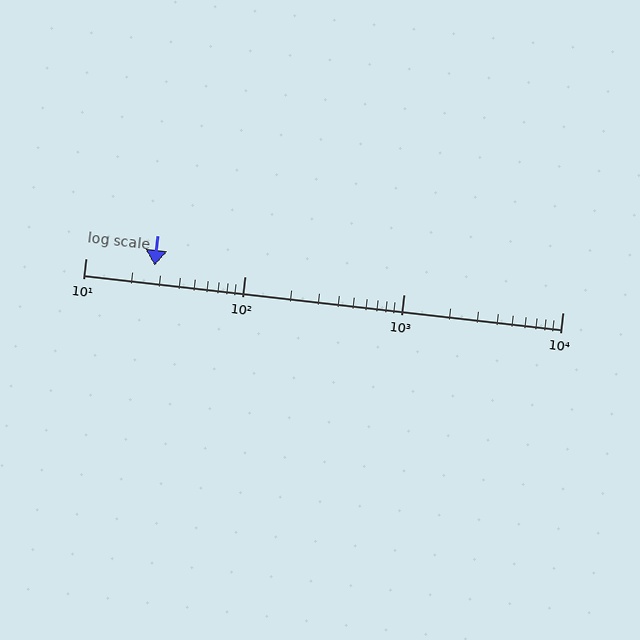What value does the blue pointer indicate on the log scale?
The pointer indicates approximately 27.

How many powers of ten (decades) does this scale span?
The scale spans 3 decades, from 10 to 10000.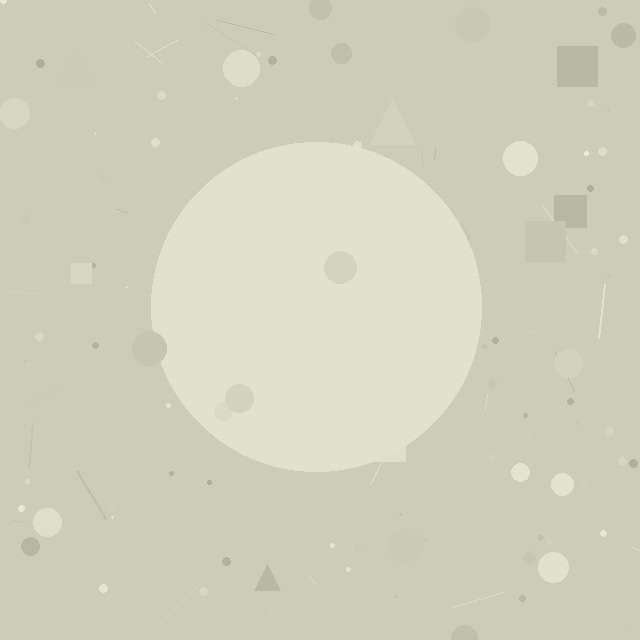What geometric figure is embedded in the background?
A circle is embedded in the background.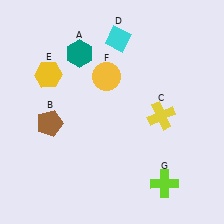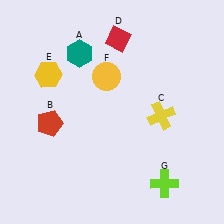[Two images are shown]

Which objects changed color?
B changed from brown to red. D changed from cyan to red.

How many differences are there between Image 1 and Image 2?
There are 2 differences between the two images.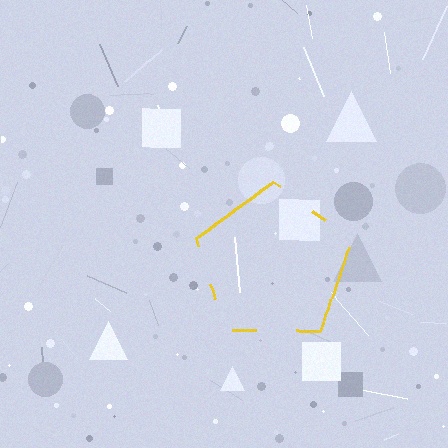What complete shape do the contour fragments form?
The contour fragments form a pentagon.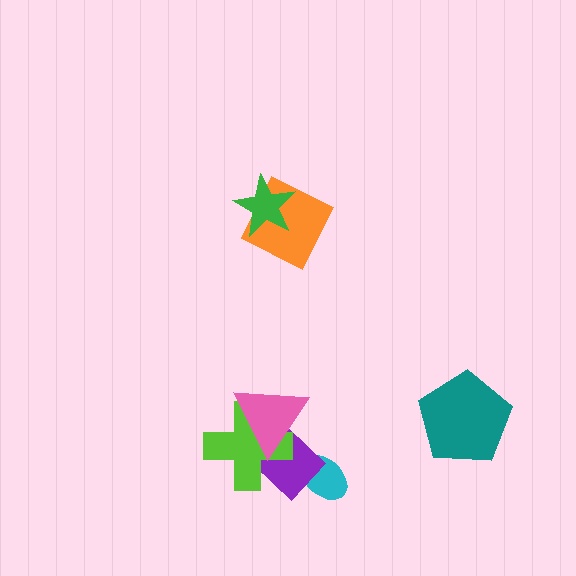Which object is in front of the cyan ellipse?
The purple diamond is in front of the cyan ellipse.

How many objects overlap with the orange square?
1 object overlaps with the orange square.